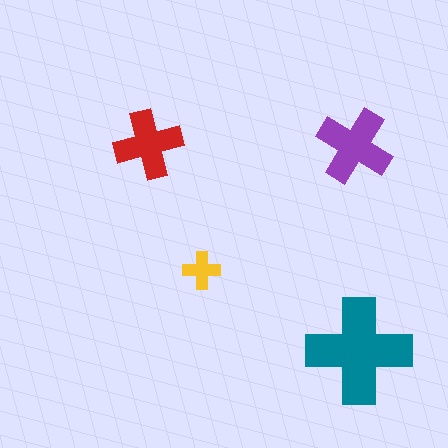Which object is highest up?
The red cross is topmost.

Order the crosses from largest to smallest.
the teal one, the purple one, the red one, the yellow one.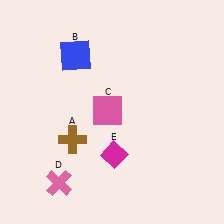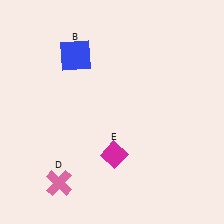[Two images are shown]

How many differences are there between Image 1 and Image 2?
There are 2 differences between the two images.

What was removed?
The brown cross (A), the pink square (C) were removed in Image 2.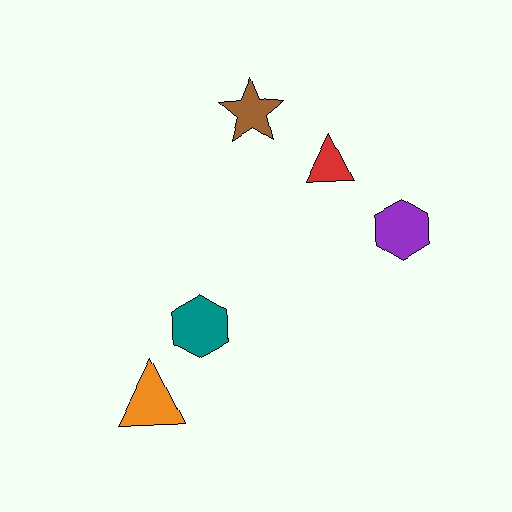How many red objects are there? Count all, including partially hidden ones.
There is 1 red object.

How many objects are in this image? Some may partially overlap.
There are 5 objects.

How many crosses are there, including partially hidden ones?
There are no crosses.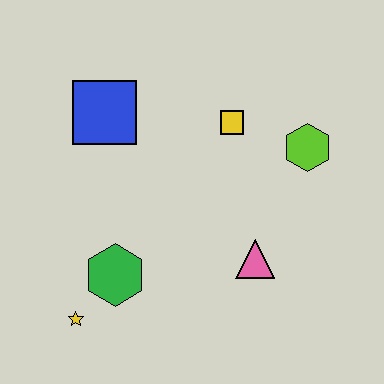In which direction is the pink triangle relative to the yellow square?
The pink triangle is below the yellow square.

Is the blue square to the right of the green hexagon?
No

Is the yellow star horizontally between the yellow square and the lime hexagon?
No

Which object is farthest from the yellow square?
The yellow star is farthest from the yellow square.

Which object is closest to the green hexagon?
The yellow star is closest to the green hexagon.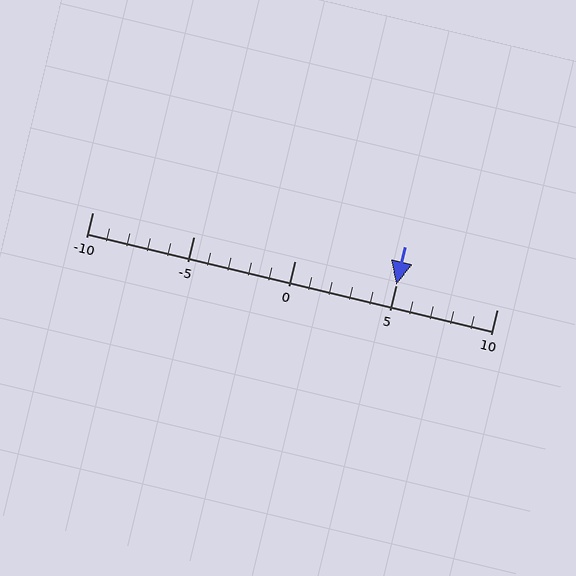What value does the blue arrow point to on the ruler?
The blue arrow points to approximately 5.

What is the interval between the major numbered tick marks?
The major tick marks are spaced 5 units apart.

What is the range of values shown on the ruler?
The ruler shows values from -10 to 10.